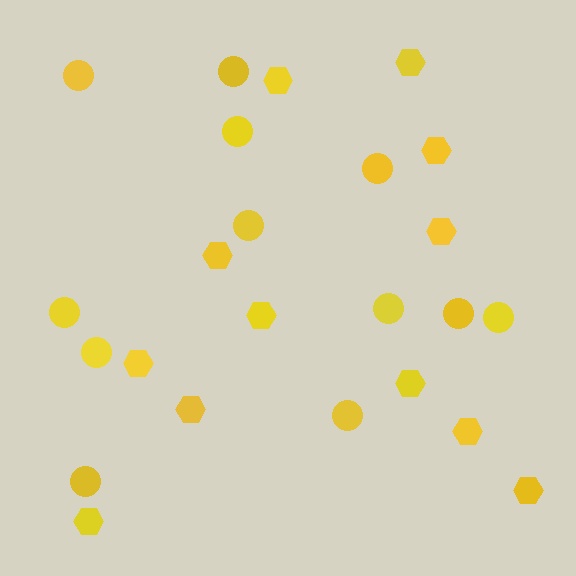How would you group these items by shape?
There are 2 groups: one group of circles (12) and one group of hexagons (12).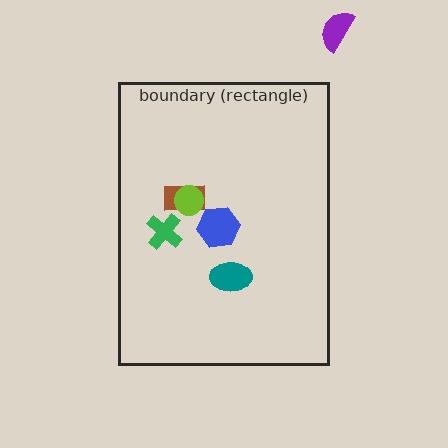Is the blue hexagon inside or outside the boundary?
Inside.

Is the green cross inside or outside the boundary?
Inside.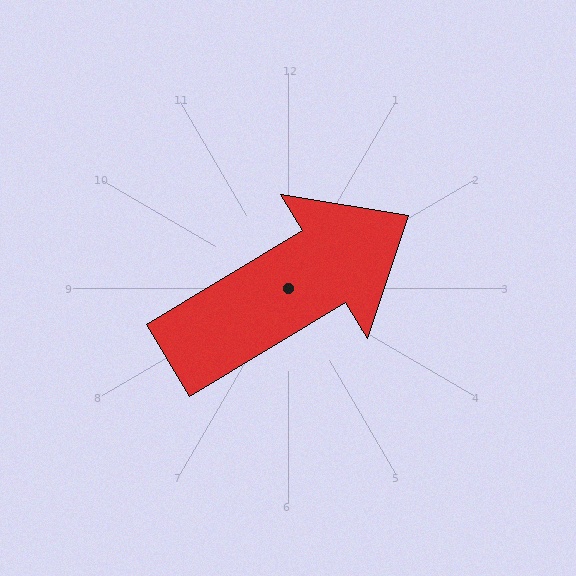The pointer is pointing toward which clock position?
Roughly 2 o'clock.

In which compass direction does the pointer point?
Northeast.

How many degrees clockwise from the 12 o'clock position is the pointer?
Approximately 59 degrees.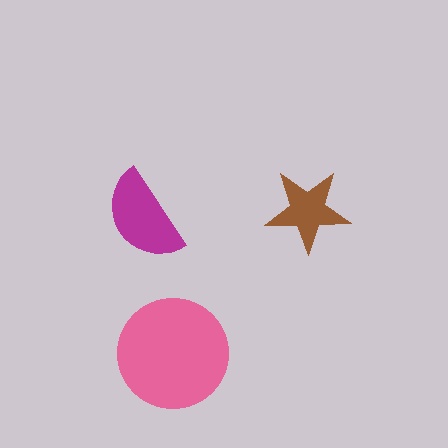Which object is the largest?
The pink circle.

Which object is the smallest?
The brown star.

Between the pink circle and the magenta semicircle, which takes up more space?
The pink circle.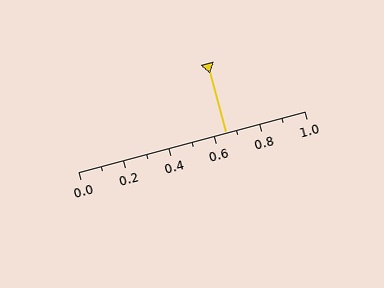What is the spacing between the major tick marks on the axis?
The major ticks are spaced 0.2 apart.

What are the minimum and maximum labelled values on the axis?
The axis runs from 0.0 to 1.0.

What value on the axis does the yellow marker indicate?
The marker indicates approximately 0.65.